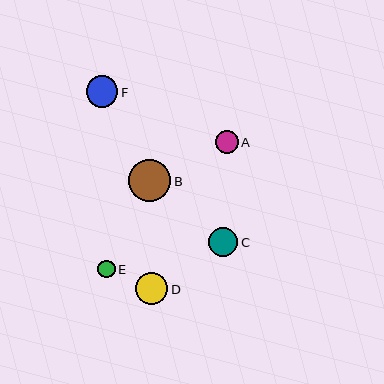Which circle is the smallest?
Circle E is the smallest with a size of approximately 18 pixels.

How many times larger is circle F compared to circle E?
Circle F is approximately 1.8 times the size of circle E.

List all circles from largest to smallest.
From largest to smallest: B, D, F, C, A, E.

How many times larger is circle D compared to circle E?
Circle D is approximately 1.8 times the size of circle E.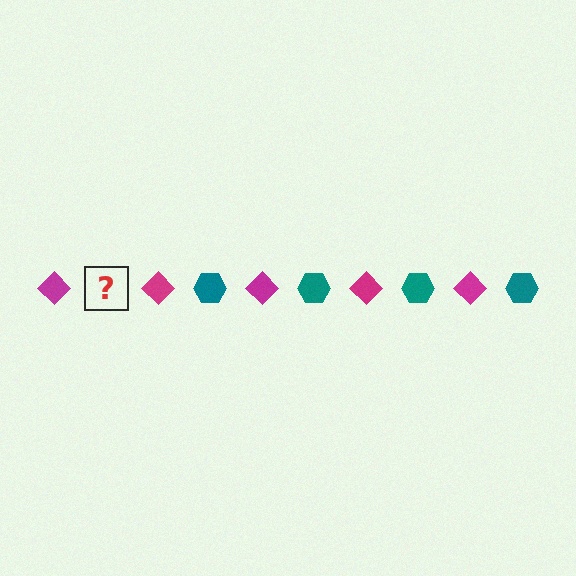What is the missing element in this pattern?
The missing element is a teal hexagon.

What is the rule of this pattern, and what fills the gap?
The rule is that the pattern alternates between magenta diamond and teal hexagon. The gap should be filled with a teal hexagon.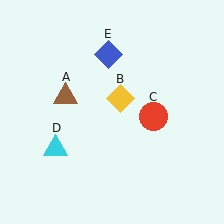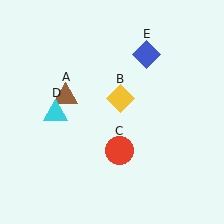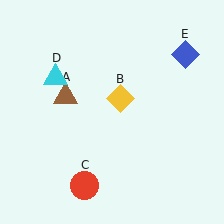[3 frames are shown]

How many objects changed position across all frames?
3 objects changed position: red circle (object C), cyan triangle (object D), blue diamond (object E).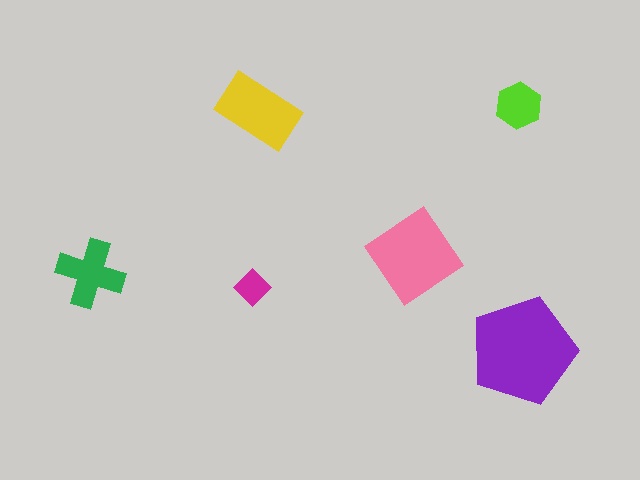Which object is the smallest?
The magenta diamond.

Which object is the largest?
The purple pentagon.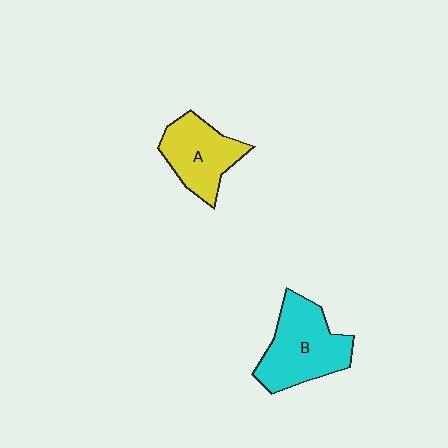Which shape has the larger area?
Shape B (cyan).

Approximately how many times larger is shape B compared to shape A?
Approximately 1.3 times.